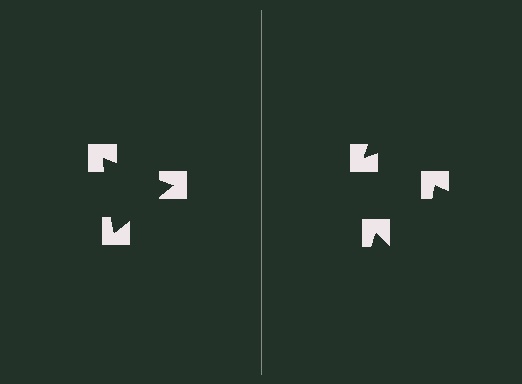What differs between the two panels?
The notched squares are positioned identically on both sides; only the wedge orientations differ. On the left they align to a triangle; on the right they are misaligned.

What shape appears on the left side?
An illusory triangle.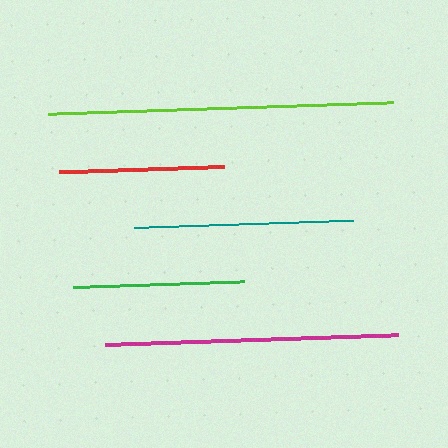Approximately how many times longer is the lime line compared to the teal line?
The lime line is approximately 1.6 times the length of the teal line.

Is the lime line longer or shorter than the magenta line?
The lime line is longer than the magenta line.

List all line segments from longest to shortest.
From longest to shortest: lime, magenta, teal, green, red.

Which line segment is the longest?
The lime line is the longest at approximately 345 pixels.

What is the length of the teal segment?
The teal segment is approximately 219 pixels long.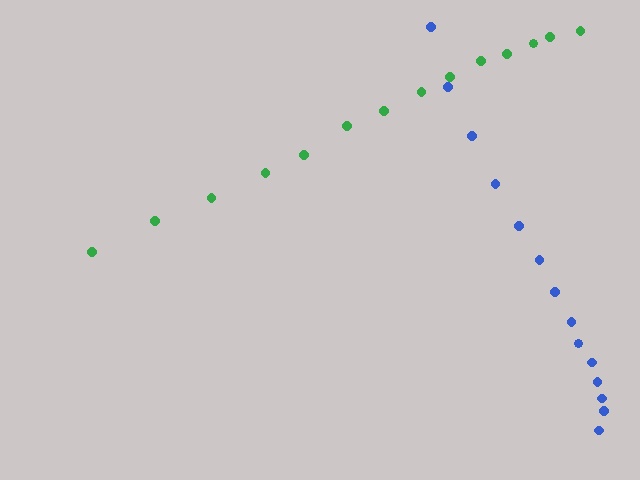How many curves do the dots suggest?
There are 2 distinct paths.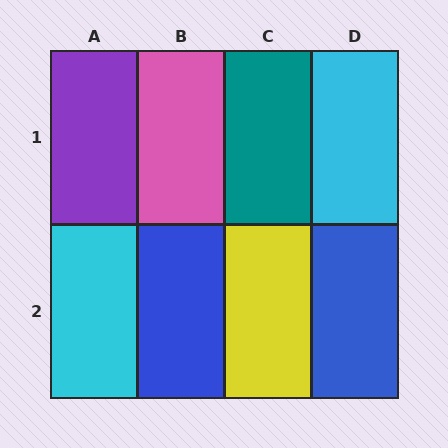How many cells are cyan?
2 cells are cyan.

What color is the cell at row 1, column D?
Cyan.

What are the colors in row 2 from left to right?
Cyan, blue, yellow, blue.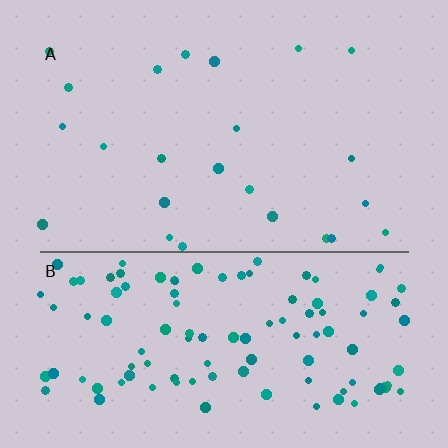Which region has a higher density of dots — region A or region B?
B (the bottom).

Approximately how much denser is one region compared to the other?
Approximately 4.8× — region B over region A.